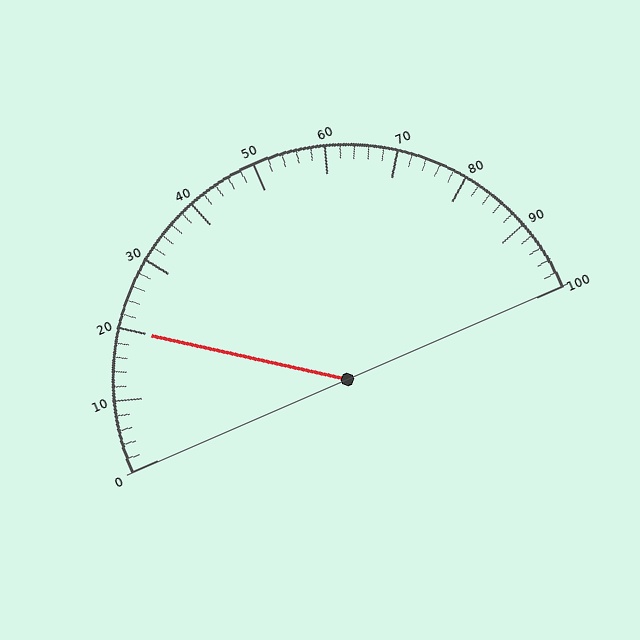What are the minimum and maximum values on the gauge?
The gauge ranges from 0 to 100.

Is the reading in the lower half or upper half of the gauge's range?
The reading is in the lower half of the range (0 to 100).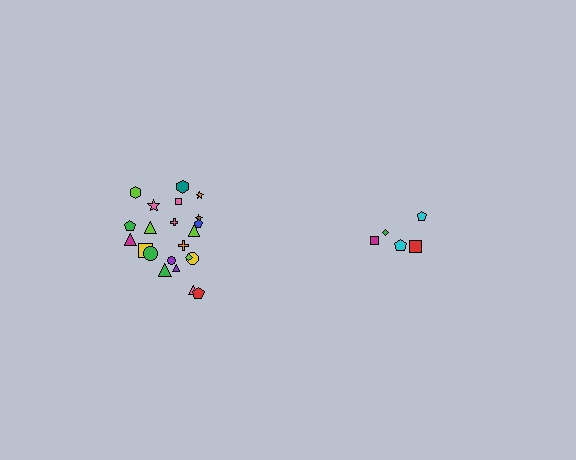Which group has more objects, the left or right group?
The left group.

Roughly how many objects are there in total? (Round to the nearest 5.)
Roughly 25 objects in total.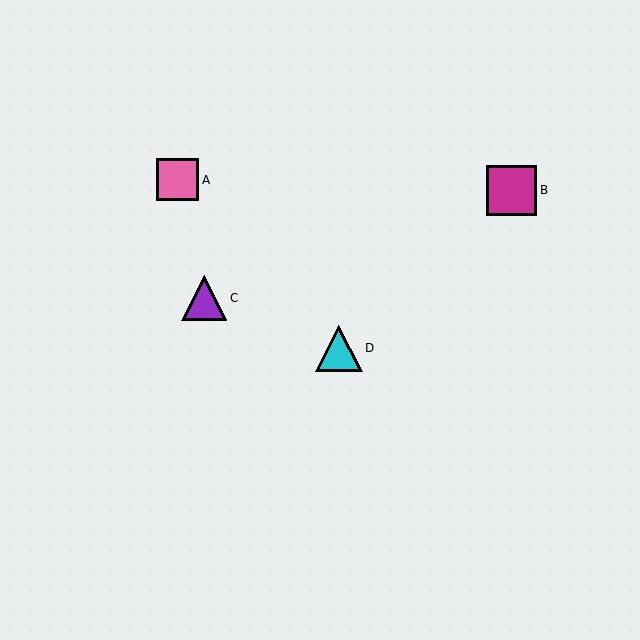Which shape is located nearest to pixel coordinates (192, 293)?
The purple triangle (labeled C) at (204, 298) is nearest to that location.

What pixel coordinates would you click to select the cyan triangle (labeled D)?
Click at (339, 348) to select the cyan triangle D.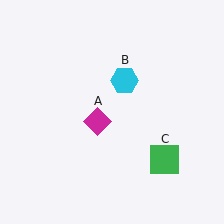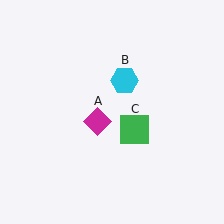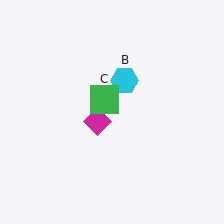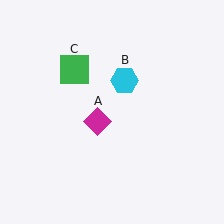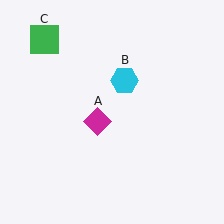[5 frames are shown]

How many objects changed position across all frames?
1 object changed position: green square (object C).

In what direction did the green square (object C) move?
The green square (object C) moved up and to the left.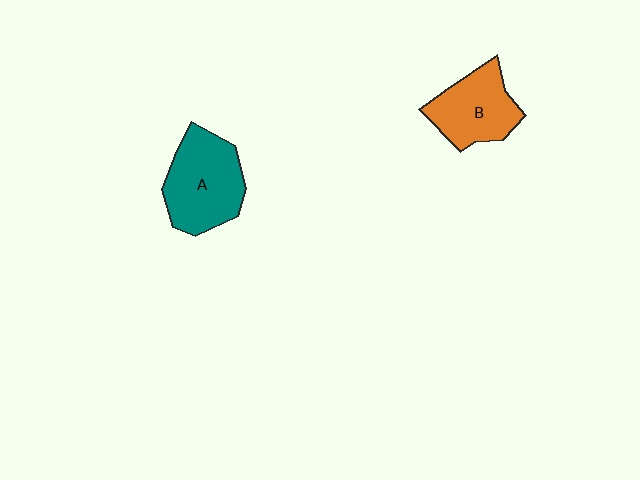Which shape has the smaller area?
Shape B (orange).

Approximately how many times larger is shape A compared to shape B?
Approximately 1.2 times.